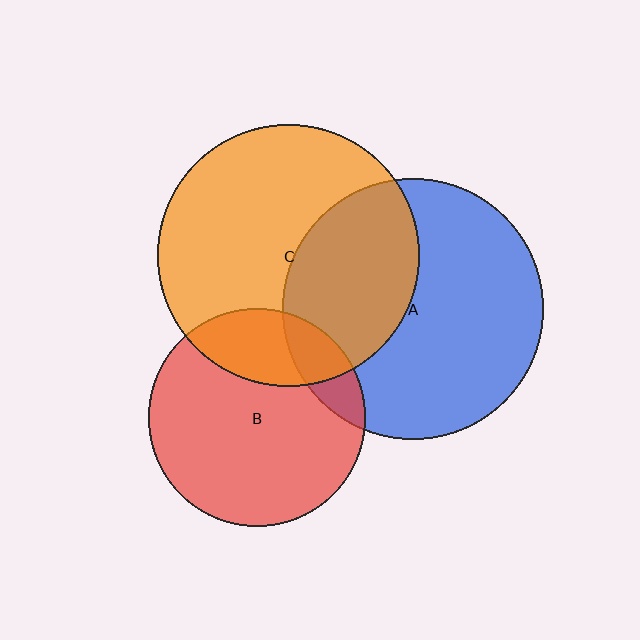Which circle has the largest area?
Circle C (orange).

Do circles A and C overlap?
Yes.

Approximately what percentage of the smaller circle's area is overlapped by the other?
Approximately 35%.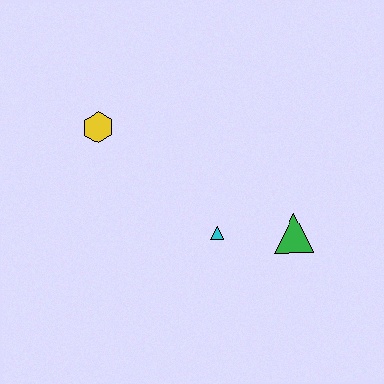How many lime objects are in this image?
There are no lime objects.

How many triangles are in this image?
There are 2 triangles.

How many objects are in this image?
There are 3 objects.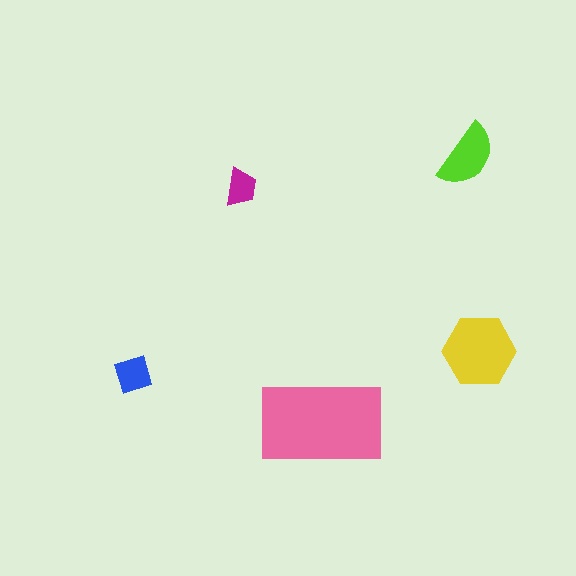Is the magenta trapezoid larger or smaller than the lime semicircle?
Smaller.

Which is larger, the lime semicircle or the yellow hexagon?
The yellow hexagon.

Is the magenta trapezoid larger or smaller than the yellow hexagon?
Smaller.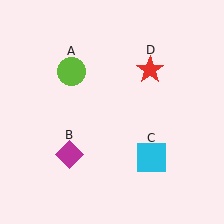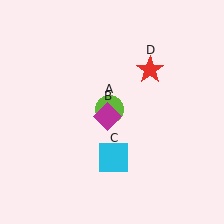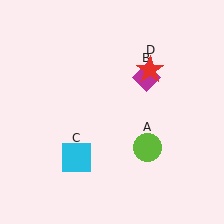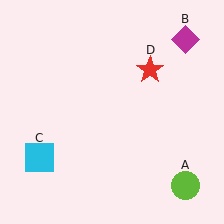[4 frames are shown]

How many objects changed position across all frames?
3 objects changed position: lime circle (object A), magenta diamond (object B), cyan square (object C).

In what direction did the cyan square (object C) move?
The cyan square (object C) moved left.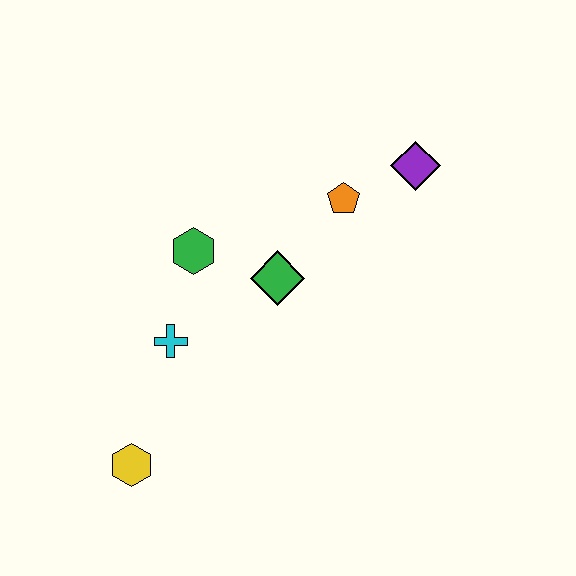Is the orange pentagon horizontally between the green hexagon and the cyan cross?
No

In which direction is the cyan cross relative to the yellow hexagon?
The cyan cross is above the yellow hexagon.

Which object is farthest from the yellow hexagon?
The purple diamond is farthest from the yellow hexagon.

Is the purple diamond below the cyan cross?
No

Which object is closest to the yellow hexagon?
The cyan cross is closest to the yellow hexagon.